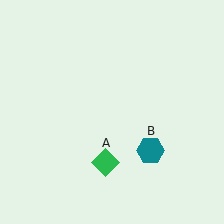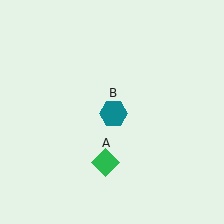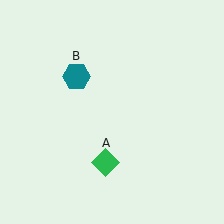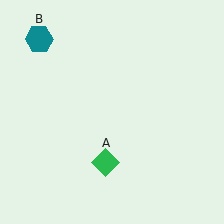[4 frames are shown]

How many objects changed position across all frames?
1 object changed position: teal hexagon (object B).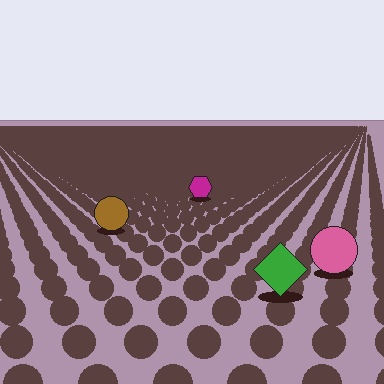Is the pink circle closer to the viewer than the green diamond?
No. The green diamond is closer — you can tell from the texture gradient: the ground texture is coarser near it.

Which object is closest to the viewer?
The green diamond is closest. The texture marks near it are larger and more spread out.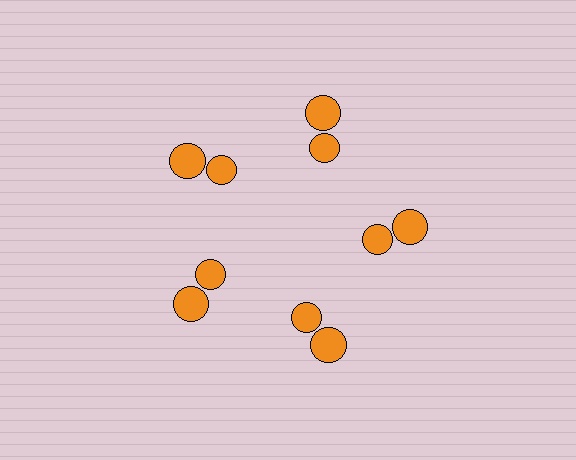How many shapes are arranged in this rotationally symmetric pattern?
There are 10 shapes, arranged in 5 groups of 2.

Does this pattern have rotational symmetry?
Yes, this pattern has 5-fold rotational symmetry. It looks the same after rotating 72 degrees around the center.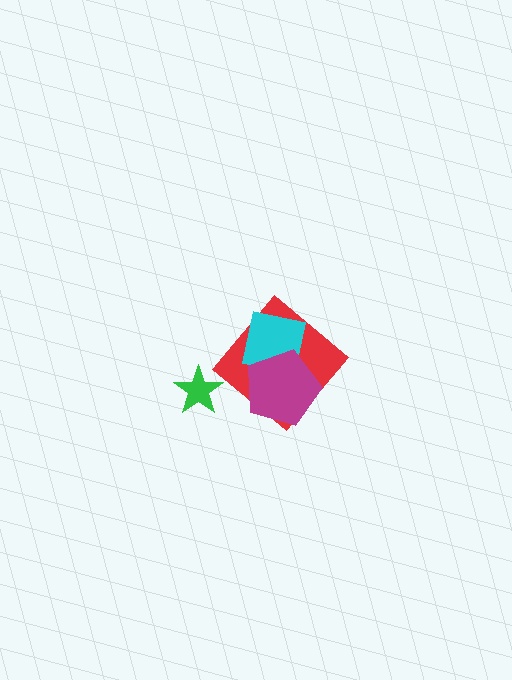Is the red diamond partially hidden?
Yes, it is partially covered by another shape.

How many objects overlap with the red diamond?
2 objects overlap with the red diamond.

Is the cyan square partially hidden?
Yes, it is partially covered by another shape.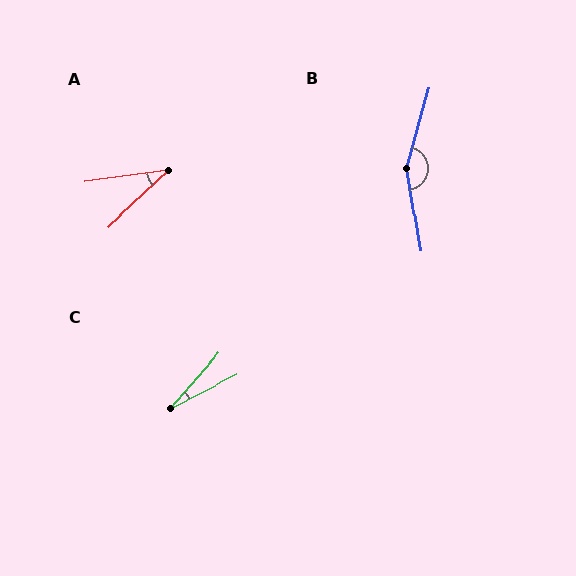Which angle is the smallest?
C, at approximately 21 degrees.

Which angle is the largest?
B, at approximately 155 degrees.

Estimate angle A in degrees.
Approximately 35 degrees.